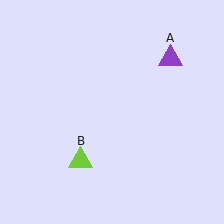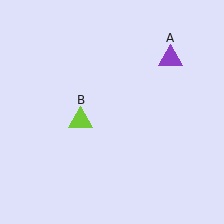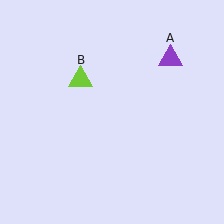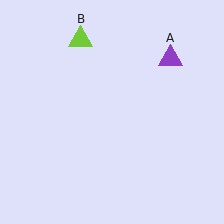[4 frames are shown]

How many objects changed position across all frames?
1 object changed position: lime triangle (object B).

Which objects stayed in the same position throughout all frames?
Purple triangle (object A) remained stationary.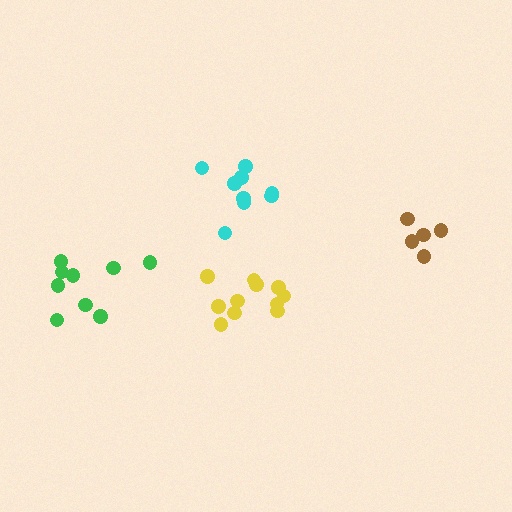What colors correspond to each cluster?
The clusters are colored: yellow, green, brown, cyan.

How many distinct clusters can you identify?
There are 4 distinct clusters.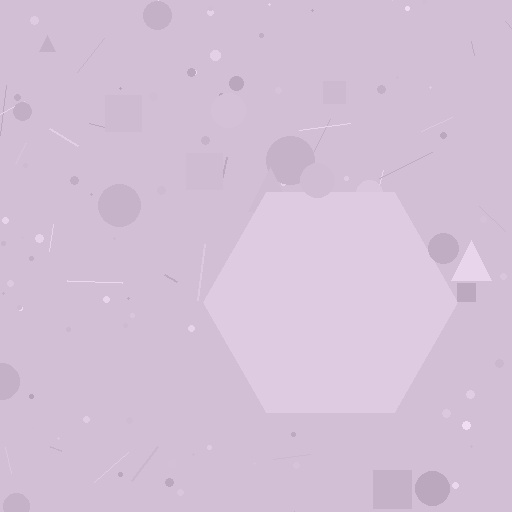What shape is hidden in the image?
A hexagon is hidden in the image.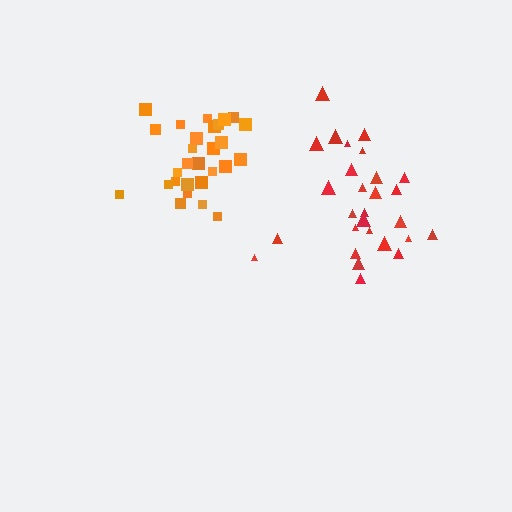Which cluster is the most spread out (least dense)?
Red.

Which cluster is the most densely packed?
Orange.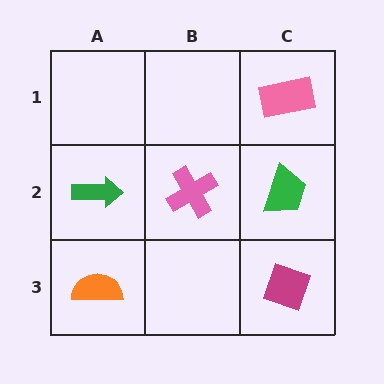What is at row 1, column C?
A pink rectangle.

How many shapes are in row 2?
3 shapes.